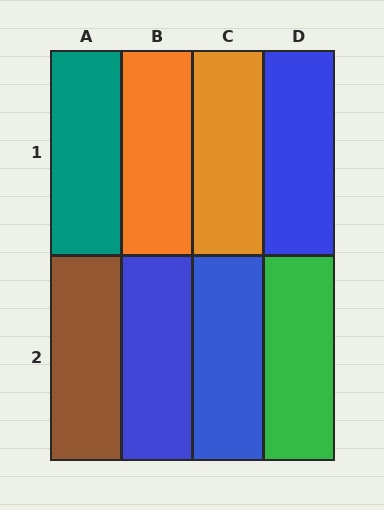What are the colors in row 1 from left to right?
Teal, orange, orange, blue.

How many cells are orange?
2 cells are orange.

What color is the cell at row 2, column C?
Blue.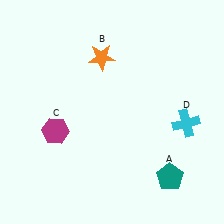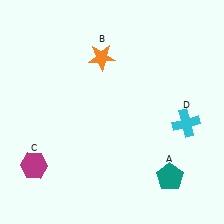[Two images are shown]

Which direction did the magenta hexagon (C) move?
The magenta hexagon (C) moved down.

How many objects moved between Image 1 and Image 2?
1 object moved between the two images.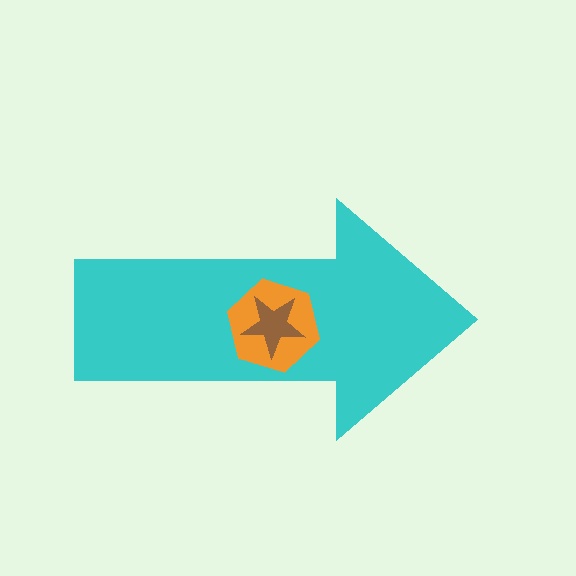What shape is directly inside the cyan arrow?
The orange hexagon.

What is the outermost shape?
The cyan arrow.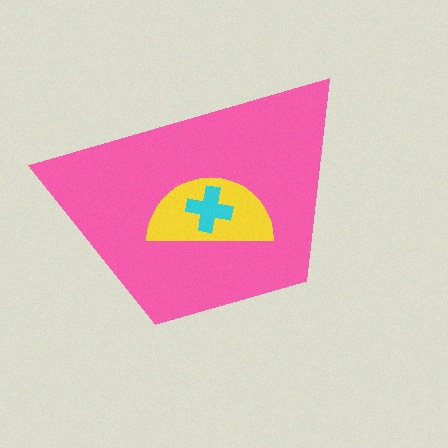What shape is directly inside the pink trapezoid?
The yellow semicircle.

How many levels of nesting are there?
3.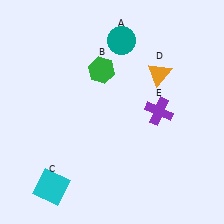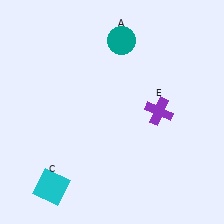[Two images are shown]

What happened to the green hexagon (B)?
The green hexagon (B) was removed in Image 2. It was in the top-left area of Image 1.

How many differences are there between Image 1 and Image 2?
There are 2 differences between the two images.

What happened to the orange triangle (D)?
The orange triangle (D) was removed in Image 2. It was in the top-right area of Image 1.